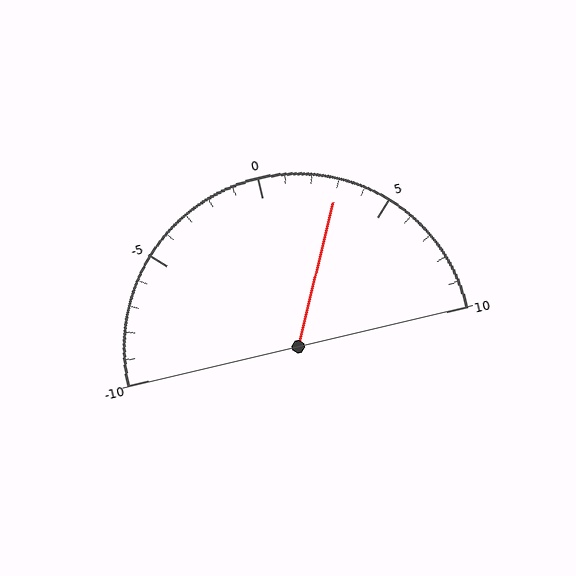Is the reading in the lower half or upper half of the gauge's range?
The reading is in the upper half of the range (-10 to 10).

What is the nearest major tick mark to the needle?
The nearest major tick mark is 5.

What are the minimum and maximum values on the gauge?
The gauge ranges from -10 to 10.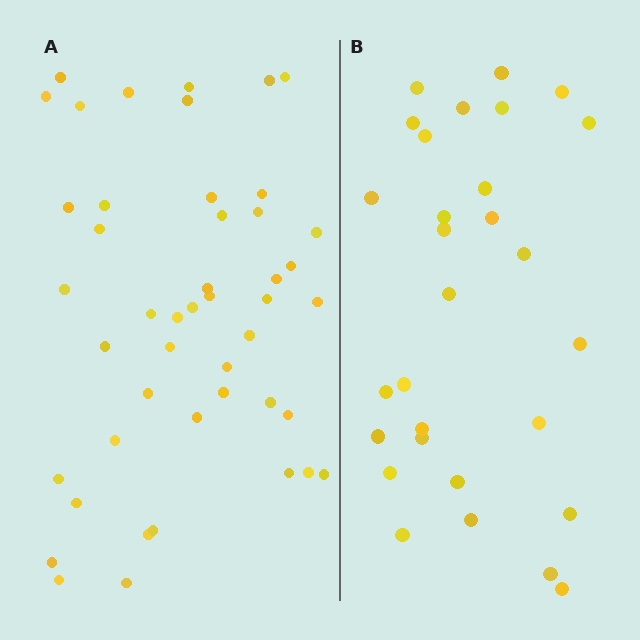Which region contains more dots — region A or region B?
Region A (the left region) has more dots.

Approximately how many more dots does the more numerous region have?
Region A has approximately 15 more dots than region B.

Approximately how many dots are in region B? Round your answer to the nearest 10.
About 30 dots. (The exact count is 29, which rounds to 30.)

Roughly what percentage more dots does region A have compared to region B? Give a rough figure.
About 60% more.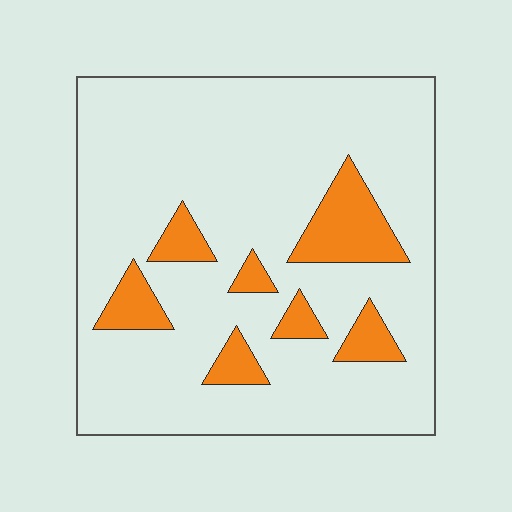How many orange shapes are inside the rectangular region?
7.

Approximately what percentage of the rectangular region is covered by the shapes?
Approximately 15%.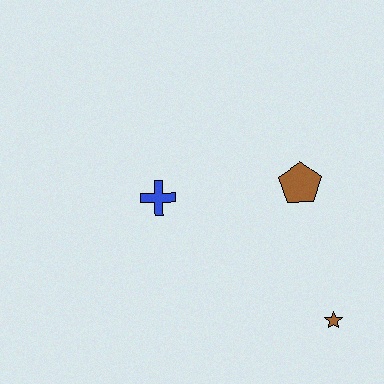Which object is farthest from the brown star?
The blue cross is farthest from the brown star.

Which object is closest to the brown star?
The brown pentagon is closest to the brown star.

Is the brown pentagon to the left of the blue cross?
No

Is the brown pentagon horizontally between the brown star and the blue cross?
Yes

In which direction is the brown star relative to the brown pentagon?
The brown star is below the brown pentagon.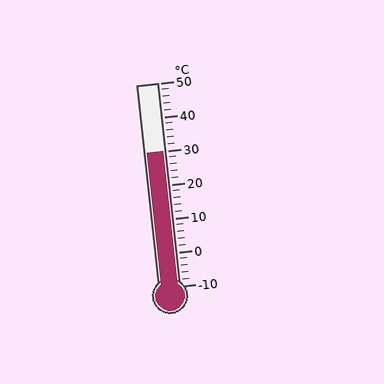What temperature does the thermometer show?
The thermometer shows approximately 30°C.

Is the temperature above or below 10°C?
The temperature is above 10°C.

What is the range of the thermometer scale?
The thermometer scale ranges from -10°C to 50°C.